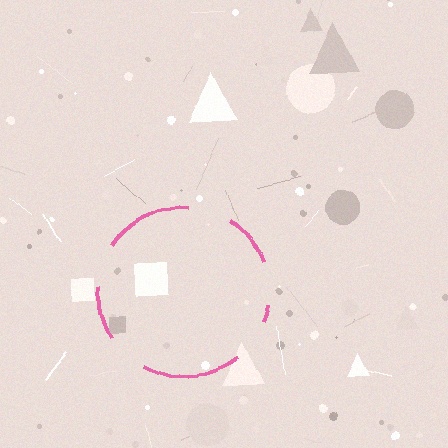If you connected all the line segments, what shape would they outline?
They would outline a circle.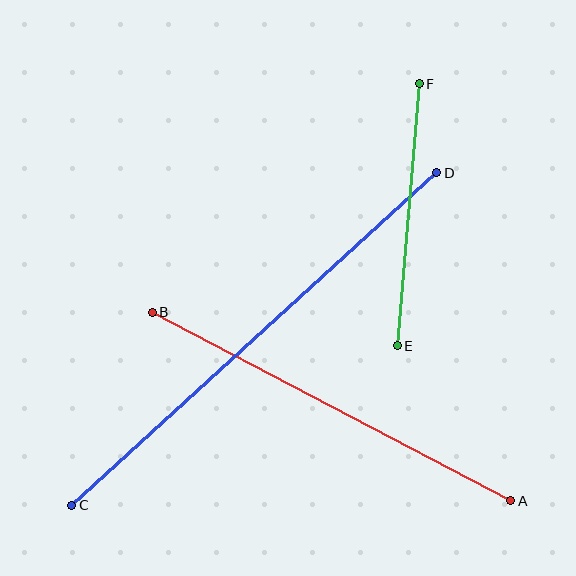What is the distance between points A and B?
The distance is approximately 405 pixels.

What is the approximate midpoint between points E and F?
The midpoint is at approximately (408, 215) pixels.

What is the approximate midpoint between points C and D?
The midpoint is at approximately (254, 339) pixels.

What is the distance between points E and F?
The distance is approximately 263 pixels.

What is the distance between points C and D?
The distance is approximately 494 pixels.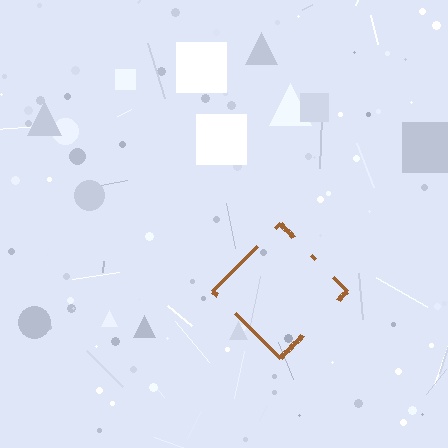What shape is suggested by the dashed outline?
The dashed outline suggests a diamond.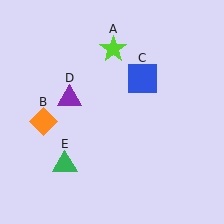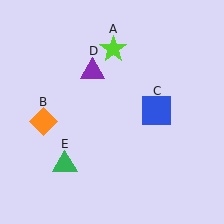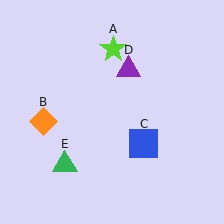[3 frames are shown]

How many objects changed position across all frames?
2 objects changed position: blue square (object C), purple triangle (object D).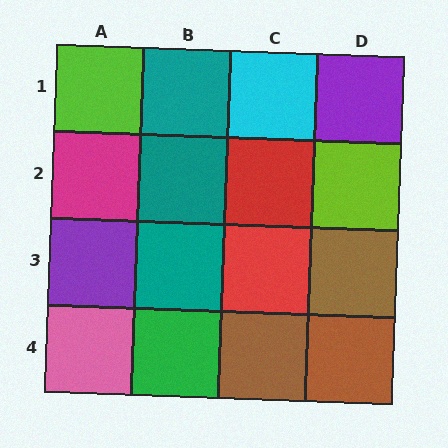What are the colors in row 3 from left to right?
Purple, teal, red, brown.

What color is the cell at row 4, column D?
Brown.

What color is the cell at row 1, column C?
Cyan.